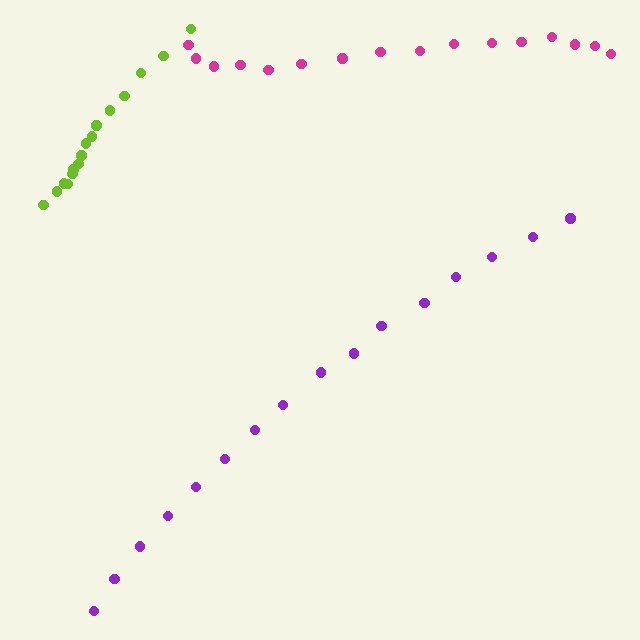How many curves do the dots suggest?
There are 3 distinct paths.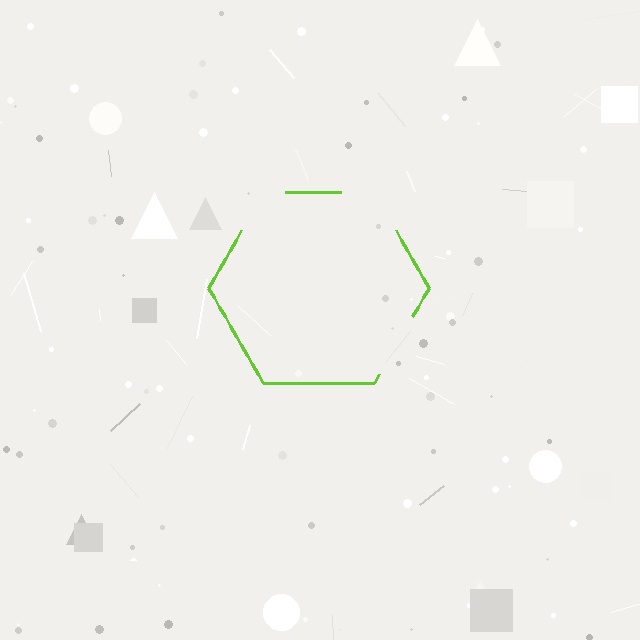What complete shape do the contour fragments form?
The contour fragments form a hexagon.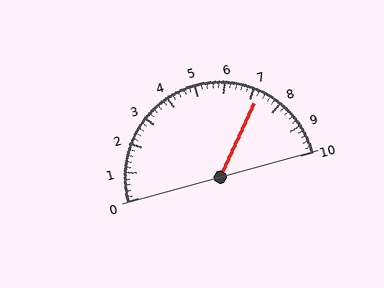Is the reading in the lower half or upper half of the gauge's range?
The reading is in the upper half of the range (0 to 10).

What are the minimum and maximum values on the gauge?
The gauge ranges from 0 to 10.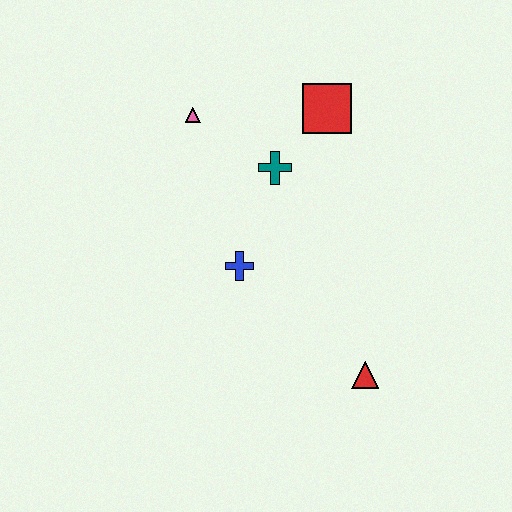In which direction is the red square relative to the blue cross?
The red square is above the blue cross.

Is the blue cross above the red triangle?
Yes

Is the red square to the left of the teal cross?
No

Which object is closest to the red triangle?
The blue cross is closest to the red triangle.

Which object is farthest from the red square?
The red triangle is farthest from the red square.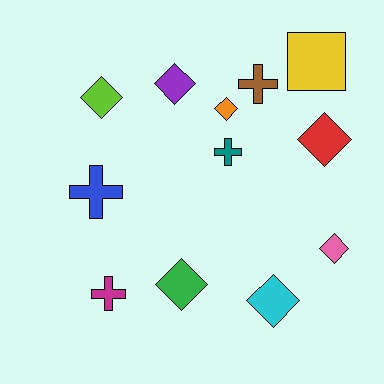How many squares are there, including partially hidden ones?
There is 1 square.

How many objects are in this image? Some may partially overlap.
There are 12 objects.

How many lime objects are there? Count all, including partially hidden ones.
There is 1 lime object.